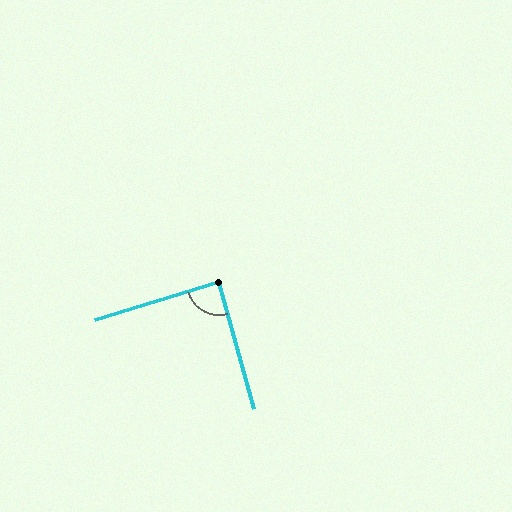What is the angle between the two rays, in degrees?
Approximately 88 degrees.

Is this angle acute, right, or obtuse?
It is approximately a right angle.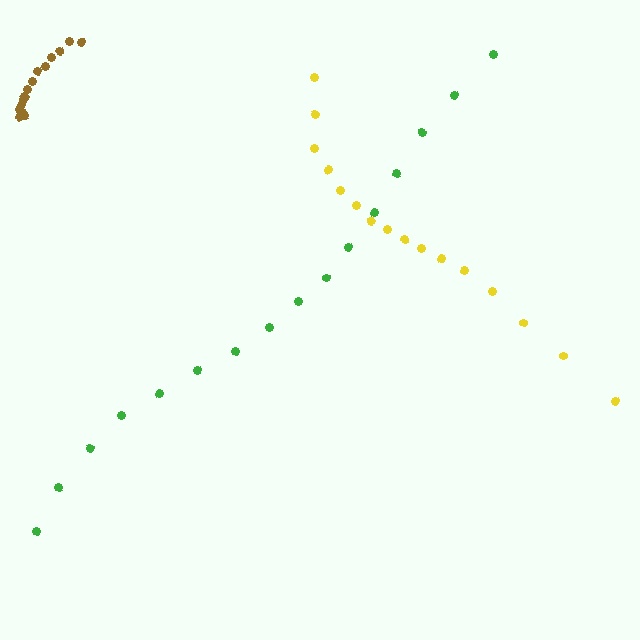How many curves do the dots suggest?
There are 3 distinct paths.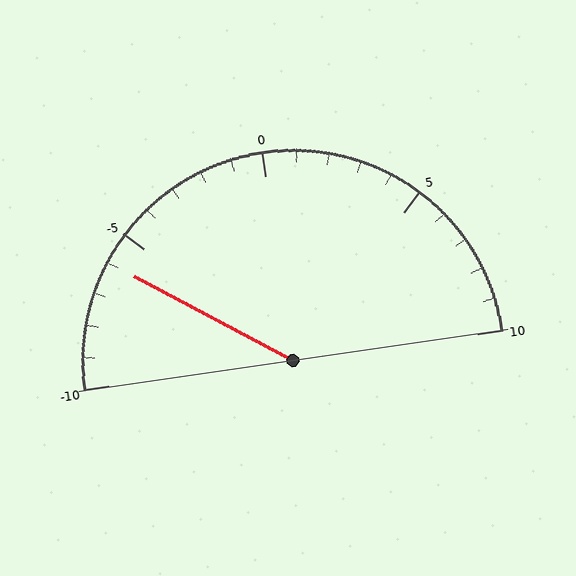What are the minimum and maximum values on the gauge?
The gauge ranges from -10 to 10.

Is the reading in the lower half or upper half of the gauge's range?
The reading is in the lower half of the range (-10 to 10).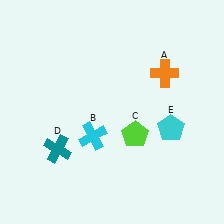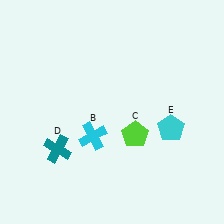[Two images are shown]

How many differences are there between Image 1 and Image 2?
There is 1 difference between the two images.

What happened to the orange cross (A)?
The orange cross (A) was removed in Image 2. It was in the top-right area of Image 1.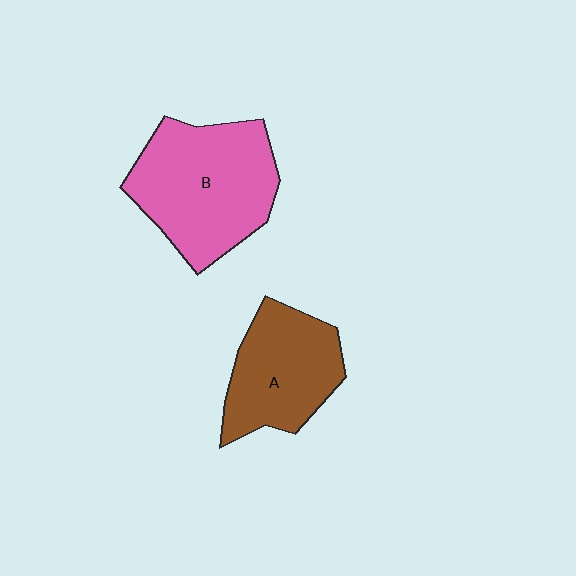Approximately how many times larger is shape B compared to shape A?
Approximately 1.4 times.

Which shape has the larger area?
Shape B (pink).